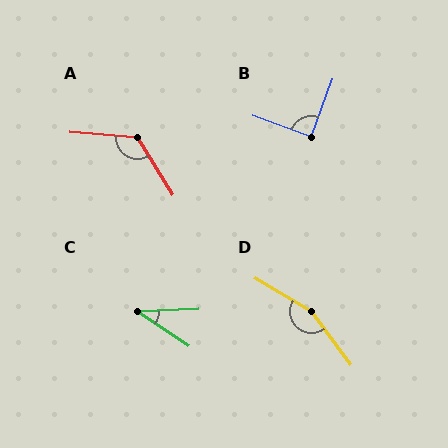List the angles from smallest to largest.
C (36°), B (90°), A (126°), D (157°).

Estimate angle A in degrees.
Approximately 126 degrees.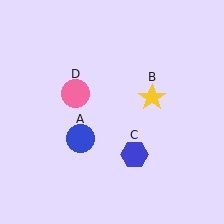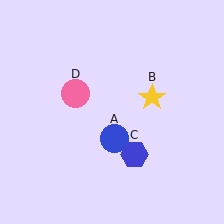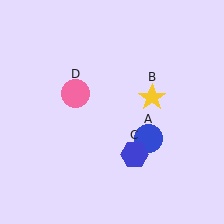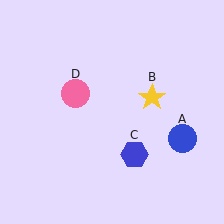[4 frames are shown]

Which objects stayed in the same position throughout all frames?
Yellow star (object B) and blue hexagon (object C) and pink circle (object D) remained stationary.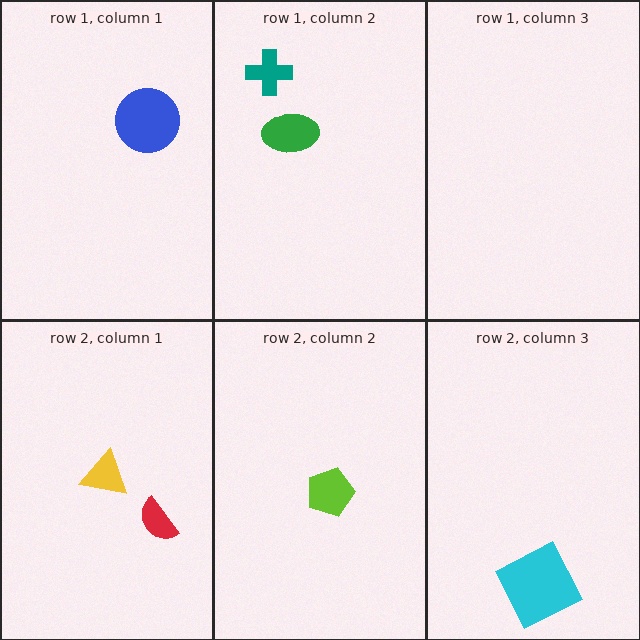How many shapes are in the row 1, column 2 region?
2.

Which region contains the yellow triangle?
The row 2, column 1 region.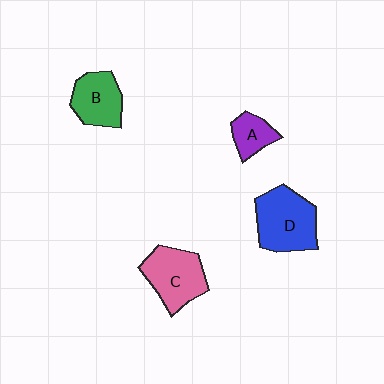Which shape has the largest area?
Shape D (blue).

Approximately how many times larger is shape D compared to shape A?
Approximately 2.3 times.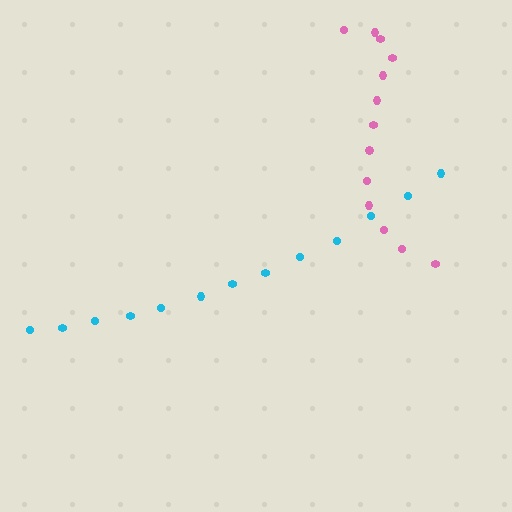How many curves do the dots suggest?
There are 2 distinct paths.